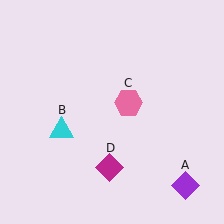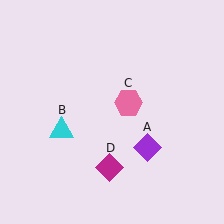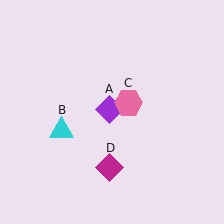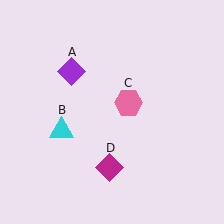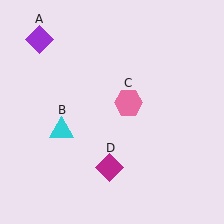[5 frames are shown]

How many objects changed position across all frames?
1 object changed position: purple diamond (object A).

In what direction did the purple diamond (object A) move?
The purple diamond (object A) moved up and to the left.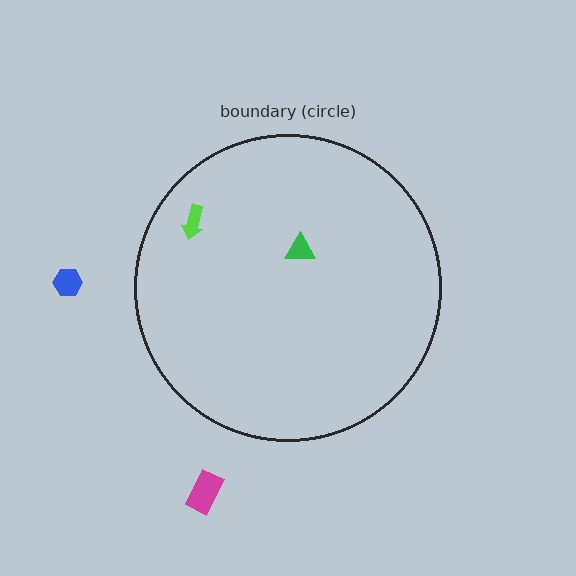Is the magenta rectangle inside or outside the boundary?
Outside.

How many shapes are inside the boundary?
2 inside, 2 outside.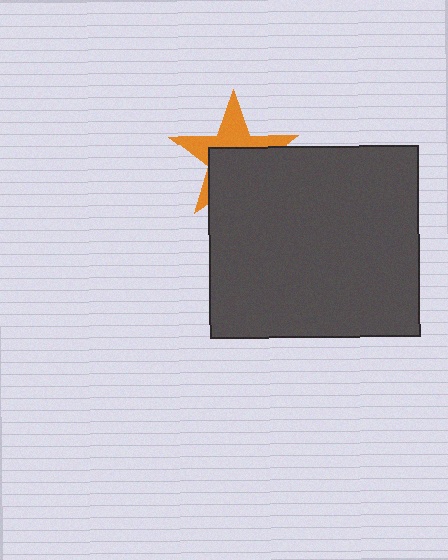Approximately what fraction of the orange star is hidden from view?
Roughly 52% of the orange star is hidden behind the dark gray rectangle.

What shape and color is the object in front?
The object in front is a dark gray rectangle.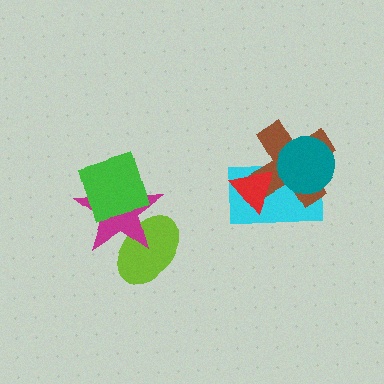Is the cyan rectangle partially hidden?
Yes, it is partially covered by another shape.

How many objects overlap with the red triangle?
2 objects overlap with the red triangle.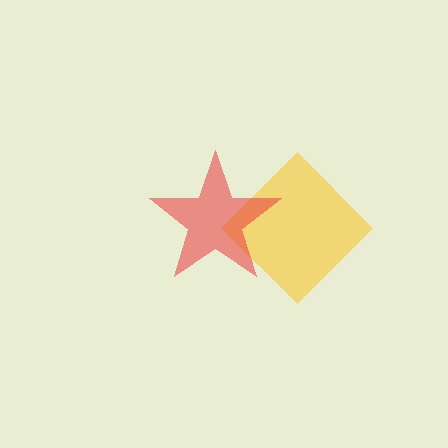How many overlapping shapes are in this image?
There are 2 overlapping shapes in the image.